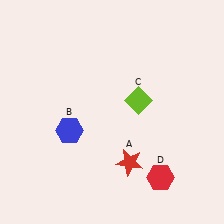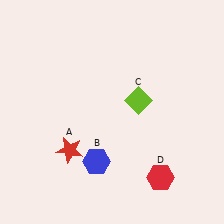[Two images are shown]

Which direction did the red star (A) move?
The red star (A) moved left.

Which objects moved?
The objects that moved are: the red star (A), the blue hexagon (B).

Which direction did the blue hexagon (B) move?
The blue hexagon (B) moved down.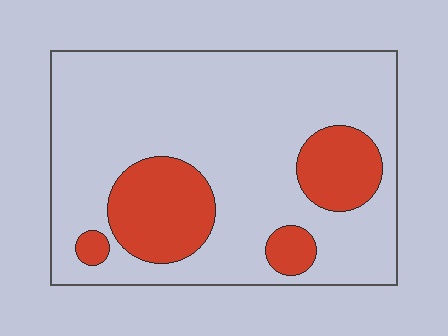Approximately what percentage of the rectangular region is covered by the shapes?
Approximately 20%.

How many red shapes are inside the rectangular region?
4.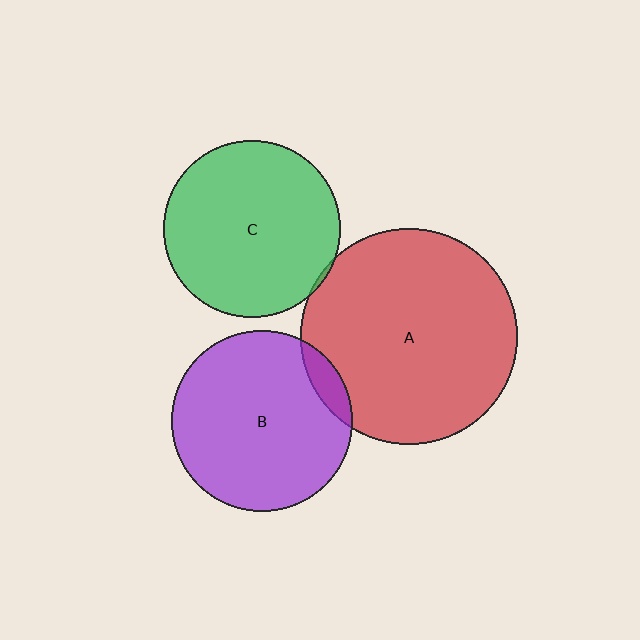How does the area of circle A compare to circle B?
Approximately 1.4 times.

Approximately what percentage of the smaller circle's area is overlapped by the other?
Approximately 5%.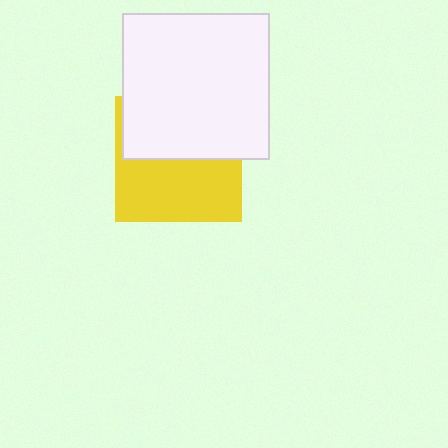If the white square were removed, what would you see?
You would see the complete yellow square.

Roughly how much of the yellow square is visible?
About half of it is visible (roughly 52%).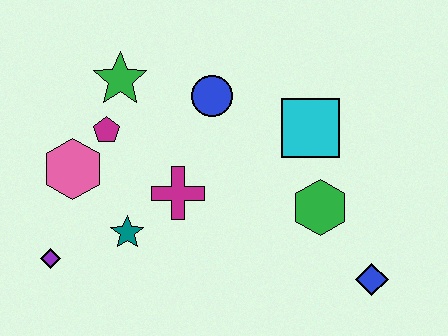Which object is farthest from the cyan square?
The purple diamond is farthest from the cyan square.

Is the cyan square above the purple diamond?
Yes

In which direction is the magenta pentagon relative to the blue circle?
The magenta pentagon is to the left of the blue circle.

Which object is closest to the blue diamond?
The green hexagon is closest to the blue diamond.